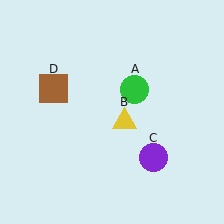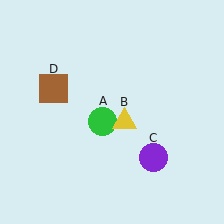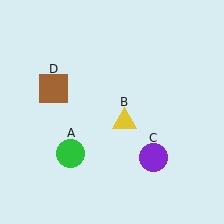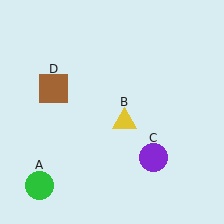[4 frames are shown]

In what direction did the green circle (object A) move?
The green circle (object A) moved down and to the left.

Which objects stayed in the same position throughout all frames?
Yellow triangle (object B) and purple circle (object C) and brown square (object D) remained stationary.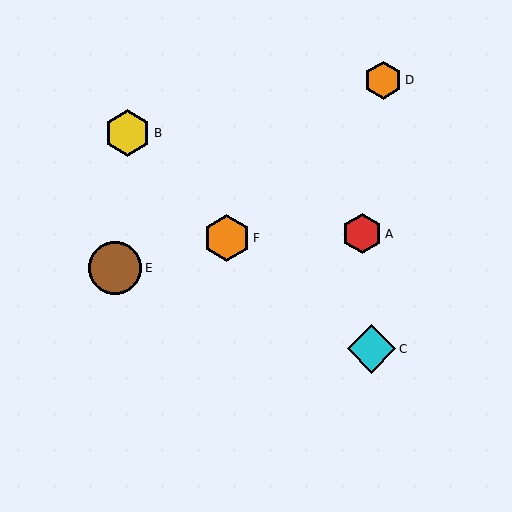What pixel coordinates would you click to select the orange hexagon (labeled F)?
Click at (227, 238) to select the orange hexagon F.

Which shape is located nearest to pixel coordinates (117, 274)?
The brown circle (labeled E) at (115, 268) is nearest to that location.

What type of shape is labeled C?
Shape C is a cyan diamond.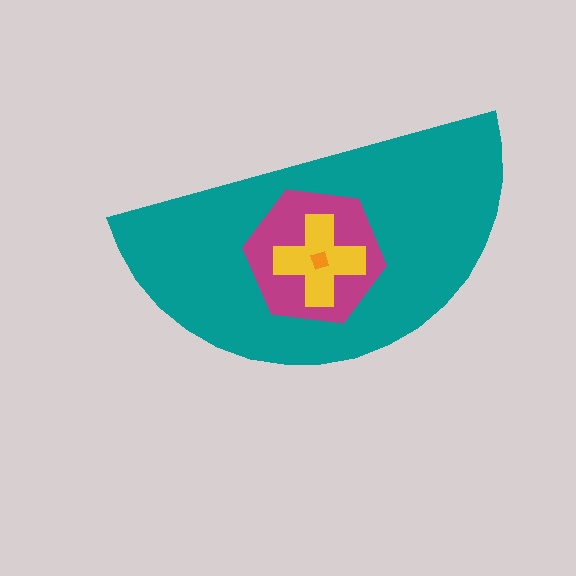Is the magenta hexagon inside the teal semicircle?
Yes.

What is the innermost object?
The orange square.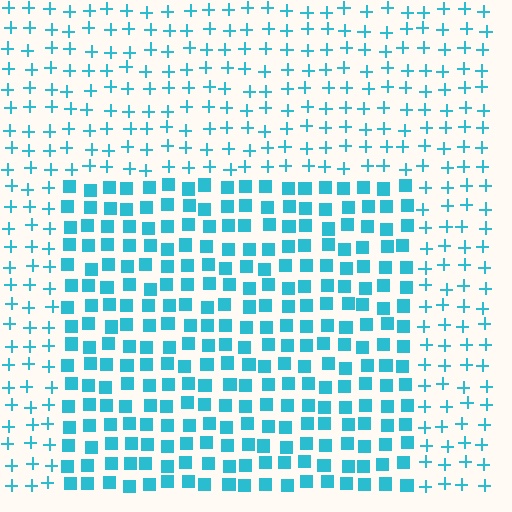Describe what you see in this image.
The image is filled with small cyan elements arranged in a uniform grid. A rectangle-shaped region contains squares, while the surrounding area contains plus signs. The boundary is defined purely by the change in element shape.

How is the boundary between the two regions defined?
The boundary is defined by a change in element shape: squares inside vs. plus signs outside. All elements share the same color and spacing.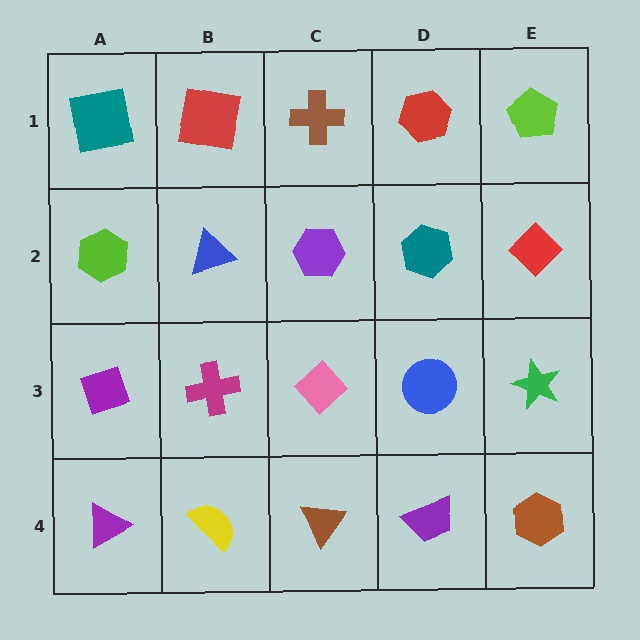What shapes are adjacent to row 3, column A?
A lime hexagon (row 2, column A), a purple triangle (row 4, column A), a magenta cross (row 3, column B).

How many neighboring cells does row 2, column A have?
3.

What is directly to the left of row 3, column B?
A purple diamond.